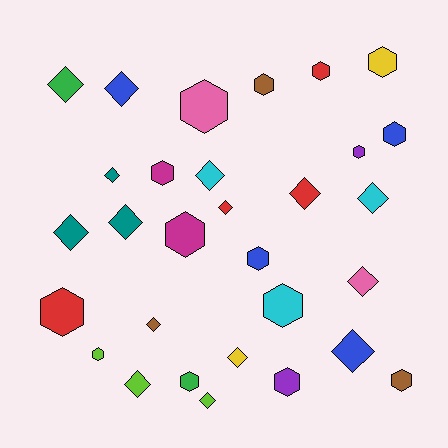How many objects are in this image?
There are 30 objects.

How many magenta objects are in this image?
There are 2 magenta objects.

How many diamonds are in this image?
There are 15 diamonds.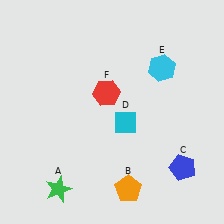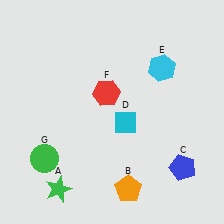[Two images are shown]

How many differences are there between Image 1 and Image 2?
There is 1 difference between the two images.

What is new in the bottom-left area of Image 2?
A green circle (G) was added in the bottom-left area of Image 2.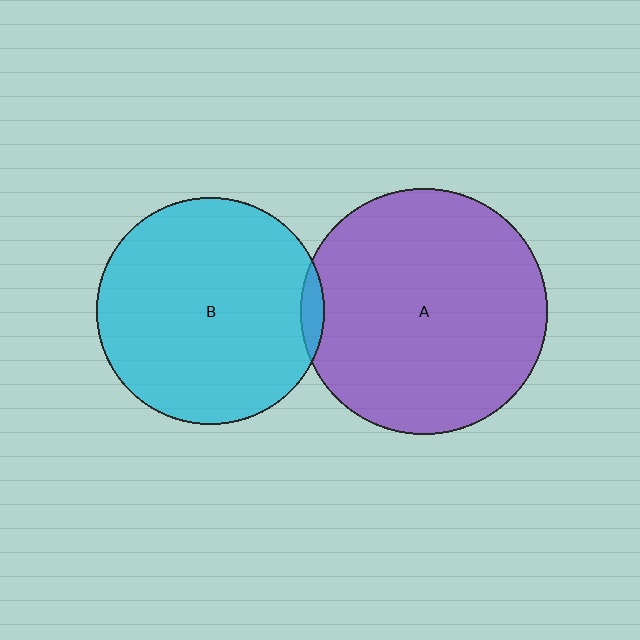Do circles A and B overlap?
Yes.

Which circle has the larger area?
Circle A (purple).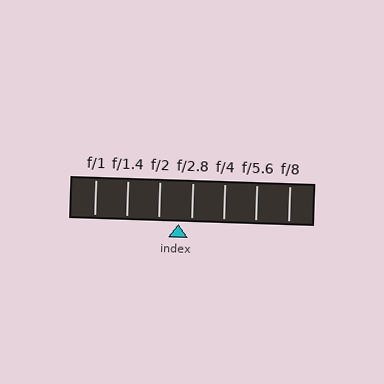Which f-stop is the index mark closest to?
The index mark is closest to f/2.8.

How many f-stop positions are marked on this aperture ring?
There are 7 f-stop positions marked.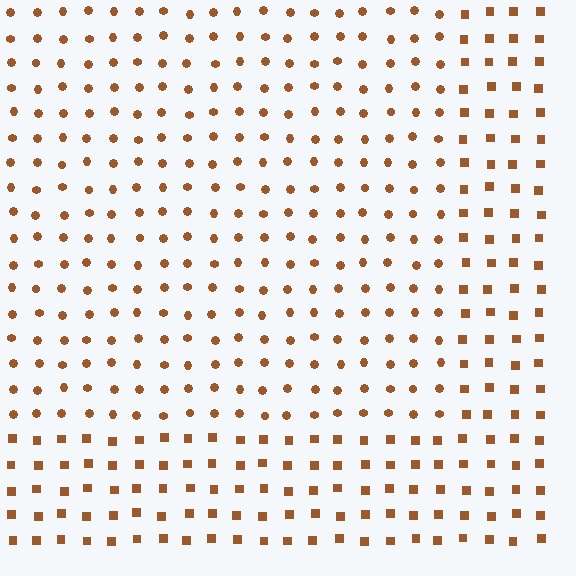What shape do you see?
I see a rectangle.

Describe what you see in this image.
The image is filled with small brown elements arranged in a uniform grid. A rectangle-shaped region contains circles, while the surrounding area contains squares. The boundary is defined purely by the change in element shape.